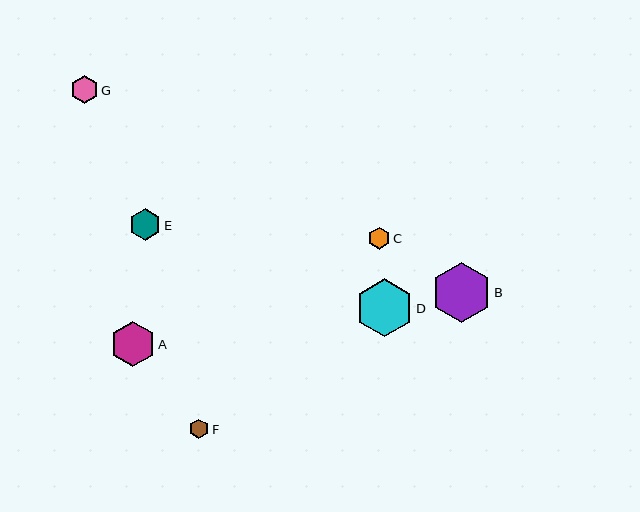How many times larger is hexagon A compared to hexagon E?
Hexagon A is approximately 1.4 times the size of hexagon E.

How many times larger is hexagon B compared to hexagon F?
Hexagon B is approximately 3.0 times the size of hexagon F.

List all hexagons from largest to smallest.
From largest to smallest: B, D, A, E, G, C, F.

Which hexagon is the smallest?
Hexagon F is the smallest with a size of approximately 20 pixels.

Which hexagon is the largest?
Hexagon B is the largest with a size of approximately 59 pixels.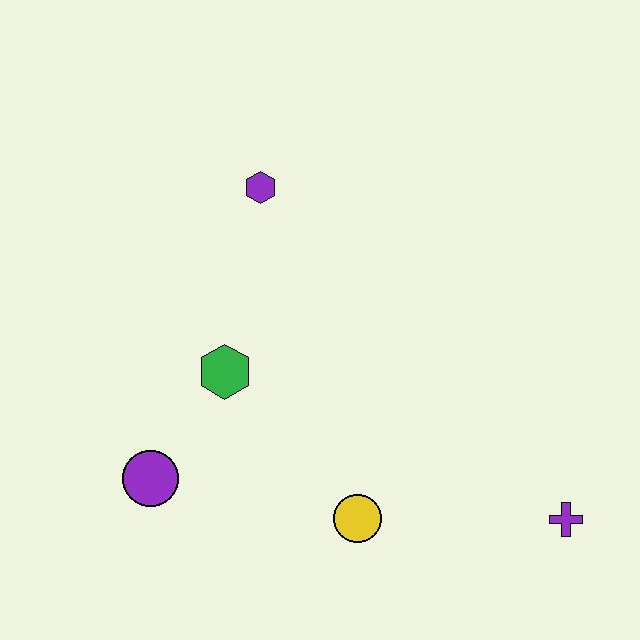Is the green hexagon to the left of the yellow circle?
Yes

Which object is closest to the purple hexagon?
The green hexagon is closest to the purple hexagon.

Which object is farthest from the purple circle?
The purple cross is farthest from the purple circle.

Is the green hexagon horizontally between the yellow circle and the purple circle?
Yes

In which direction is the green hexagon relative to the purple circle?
The green hexagon is above the purple circle.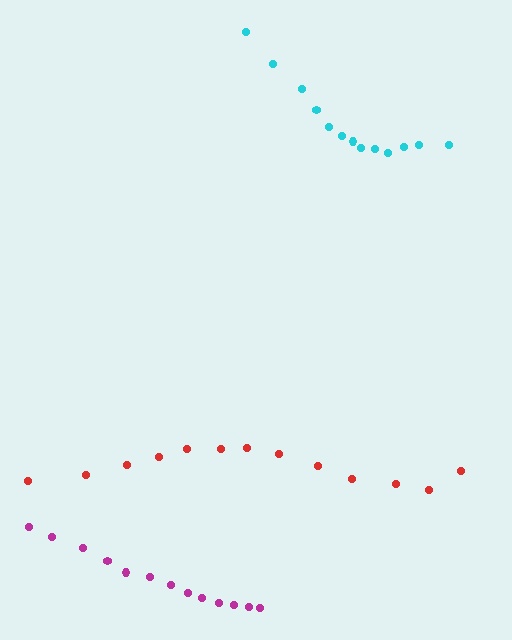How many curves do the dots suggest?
There are 3 distinct paths.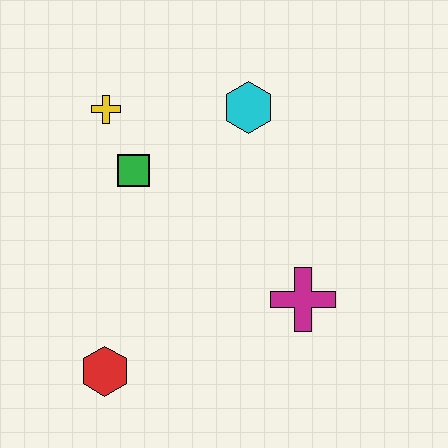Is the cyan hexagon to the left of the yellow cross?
No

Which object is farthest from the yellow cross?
The magenta cross is farthest from the yellow cross.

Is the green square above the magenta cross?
Yes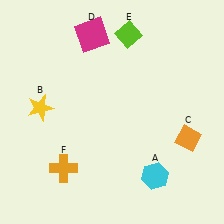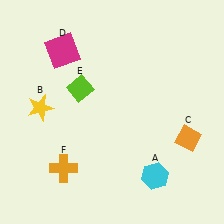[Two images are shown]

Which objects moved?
The objects that moved are: the magenta square (D), the lime diamond (E).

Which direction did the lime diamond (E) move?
The lime diamond (E) moved down.